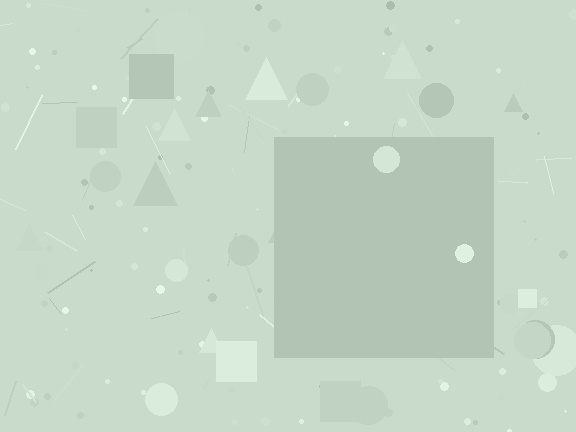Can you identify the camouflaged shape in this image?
The camouflaged shape is a square.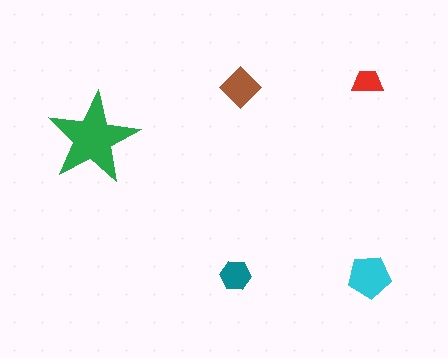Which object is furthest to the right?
The cyan pentagon is rightmost.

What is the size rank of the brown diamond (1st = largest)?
3rd.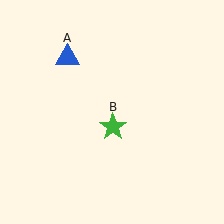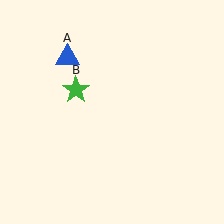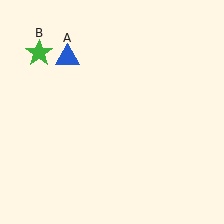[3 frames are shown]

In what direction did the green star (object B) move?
The green star (object B) moved up and to the left.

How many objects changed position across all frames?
1 object changed position: green star (object B).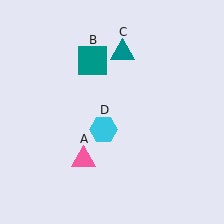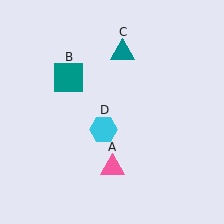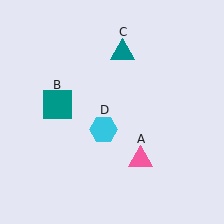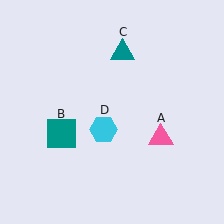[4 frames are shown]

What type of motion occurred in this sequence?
The pink triangle (object A), teal square (object B) rotated counterclockwise around the center of the scene.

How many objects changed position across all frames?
2 objects changed position: pink triangle (object A), teal square (object B).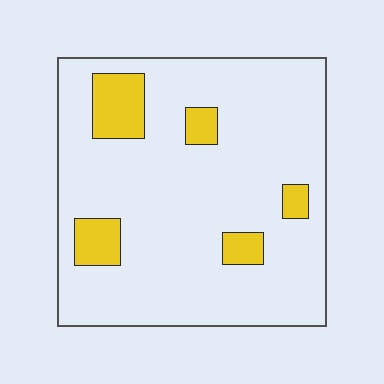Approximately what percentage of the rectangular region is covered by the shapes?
Approximately 15%.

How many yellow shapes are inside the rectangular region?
5.